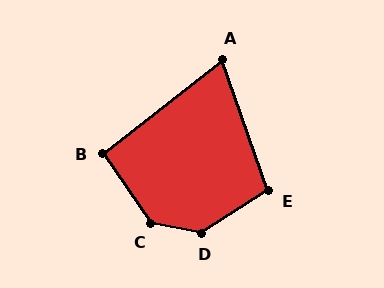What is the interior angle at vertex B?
Approximately 94 degrees (approximately right).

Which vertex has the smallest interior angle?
A, at approximately 72 degrees.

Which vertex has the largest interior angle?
D, at approximately 137 degrees.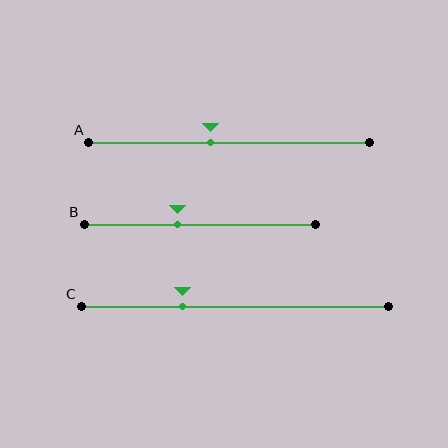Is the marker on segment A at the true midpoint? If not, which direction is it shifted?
No, the marker on segment A is shifted to the left by about 7% of the segment length.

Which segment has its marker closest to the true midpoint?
Segment A has its marker closest to the true midpoint.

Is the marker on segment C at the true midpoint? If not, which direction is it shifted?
No, the marker on segment C is shifted to the left by about 17% of the segment length.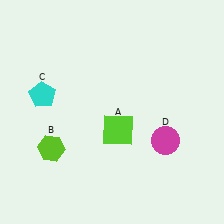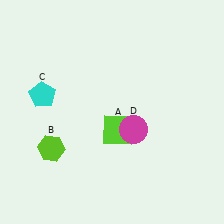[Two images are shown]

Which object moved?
The magenta circle (D) moved left.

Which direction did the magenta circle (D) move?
The magenta circle (D) moved left.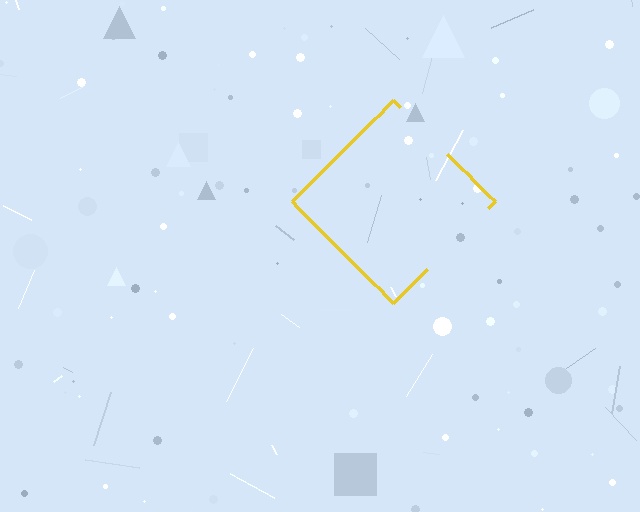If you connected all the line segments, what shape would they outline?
They would outline a diamond.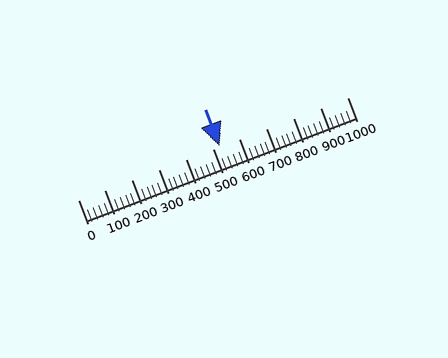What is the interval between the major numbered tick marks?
The major tick marks are spaced 100 units apart.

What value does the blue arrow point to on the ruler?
The blue arrow points to approximately 527.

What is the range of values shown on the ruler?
The ruler shows values from 0 to 1000.